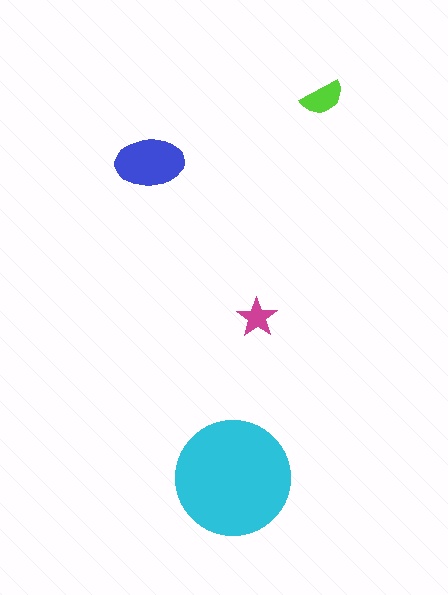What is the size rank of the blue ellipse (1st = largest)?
2nd.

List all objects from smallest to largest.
The magenta star, the lime semicircle, the blue ellipse, the cyan circle.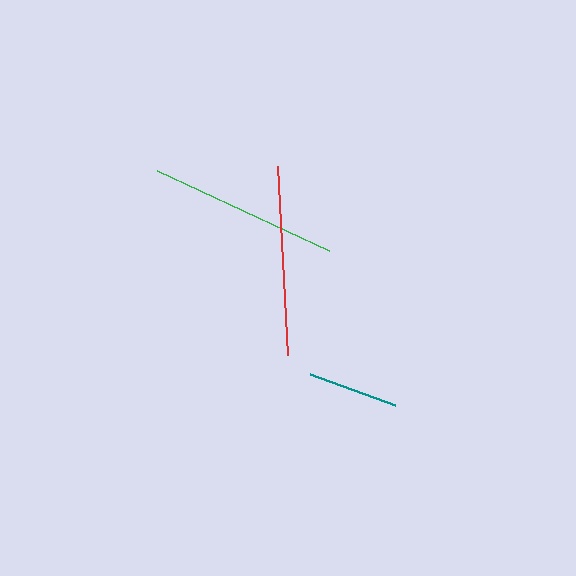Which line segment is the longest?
The red line is the longest at approximately 189 pixels.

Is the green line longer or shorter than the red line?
The red line is longer than the green line.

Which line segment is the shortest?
The teal line is the shortest at approximately 90 pixels.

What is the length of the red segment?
The red segment is approximately 189 pixels long.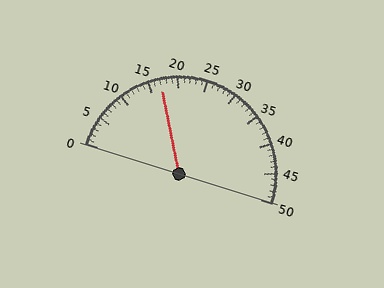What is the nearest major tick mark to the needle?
The nearest major tick mark is 15.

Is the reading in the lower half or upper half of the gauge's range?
The reading is in the lower half of the range (0 to 50).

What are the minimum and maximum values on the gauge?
The gauge ranges from 0 to 50.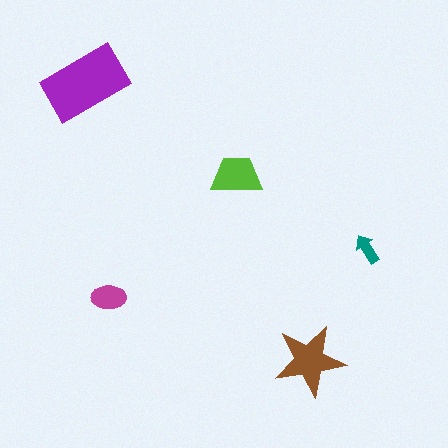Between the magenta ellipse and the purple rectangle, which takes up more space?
The purple rectangle.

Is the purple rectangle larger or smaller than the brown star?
Larger.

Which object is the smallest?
The teal arrow.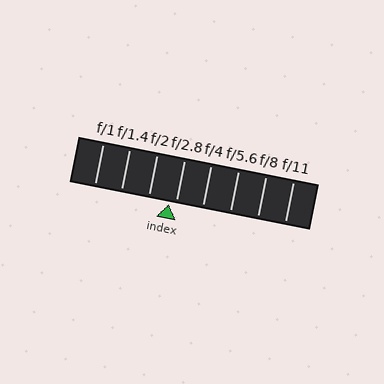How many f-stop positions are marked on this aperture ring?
There are 8 f-stop positions marked.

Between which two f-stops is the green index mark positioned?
The index mark is between f/2 and f/2.8.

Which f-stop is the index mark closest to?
The index mark is closest to f/2.8.